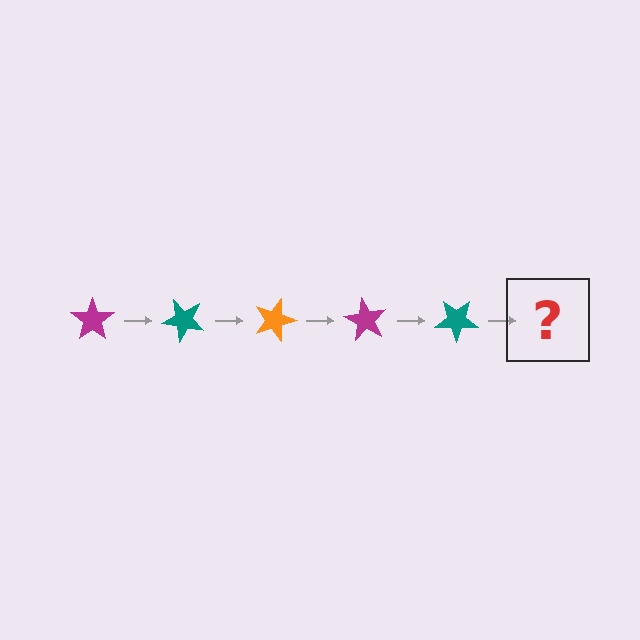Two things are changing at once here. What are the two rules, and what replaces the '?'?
The two rules are that it rotates 45 degrees each step and the color cycles through magenta, teal, and orange. The '?' should be an orange star, rotated 225 degrees from the start.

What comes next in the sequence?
The next element should be an orange star, rotated 225 degrees from the start.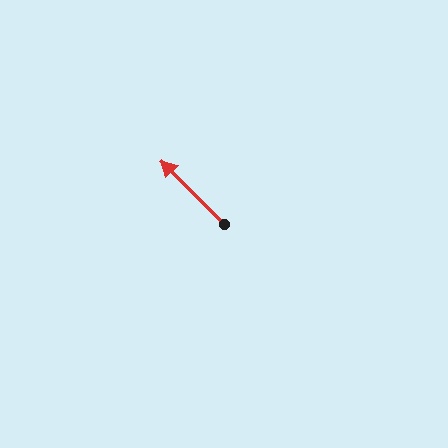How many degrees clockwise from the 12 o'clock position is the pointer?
Approximately 315 degrees.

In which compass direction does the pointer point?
Northwest.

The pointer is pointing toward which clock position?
Roughly 11 o'clock.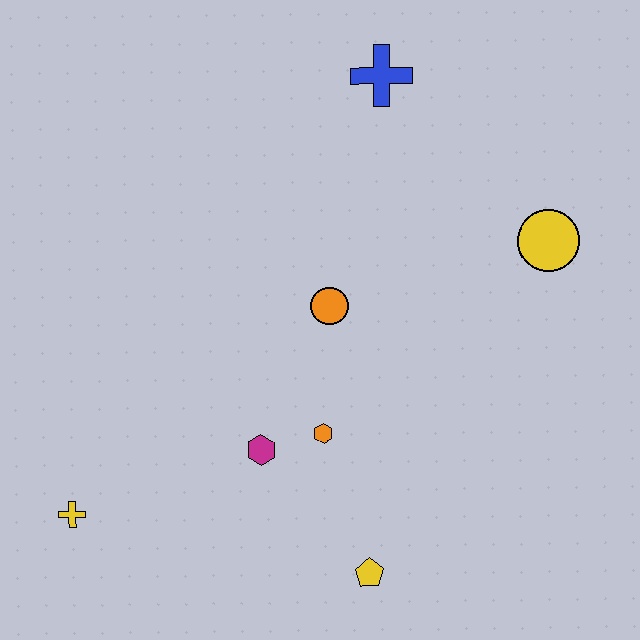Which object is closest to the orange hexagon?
The magenta hexagon is closest to the orange hexagon.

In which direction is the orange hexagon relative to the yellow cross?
The orange hexagon is to the right of the yellow cross.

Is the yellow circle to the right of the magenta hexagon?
Yes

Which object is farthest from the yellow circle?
The yellow cross is farthest from the yellow circle.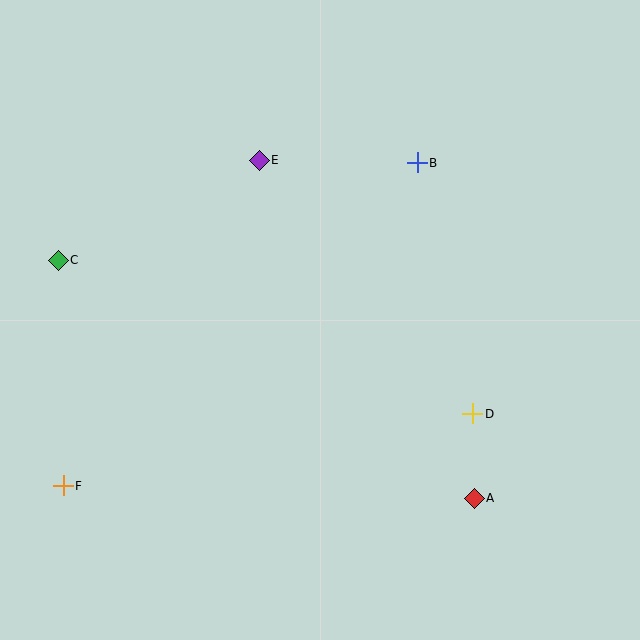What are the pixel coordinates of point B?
Point B is at (417, 163).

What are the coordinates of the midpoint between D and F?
The midpoint between D and F is at (268, 450).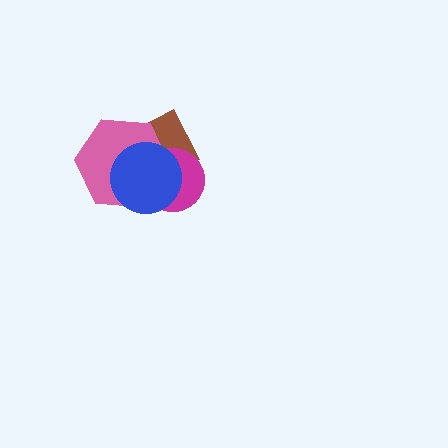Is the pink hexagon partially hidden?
Yes, it is partially covered by another shape.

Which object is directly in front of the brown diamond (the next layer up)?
The magenta circle is directly in front of the brown diamond.